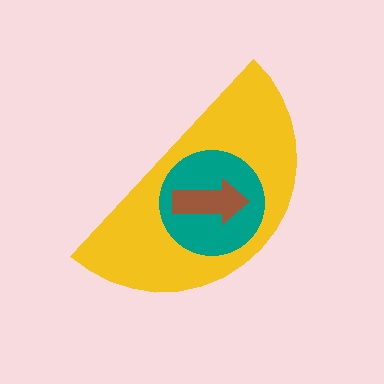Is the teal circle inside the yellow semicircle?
Yes.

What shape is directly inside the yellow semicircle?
The teal circle.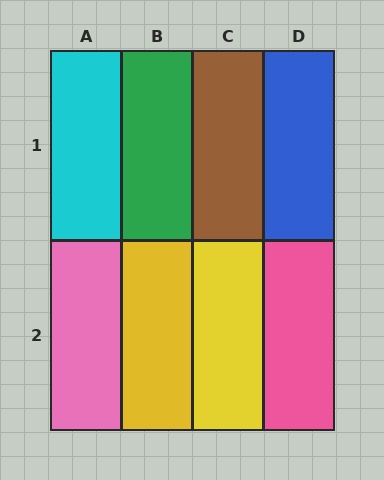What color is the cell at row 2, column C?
Yellow.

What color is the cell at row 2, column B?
Yellow.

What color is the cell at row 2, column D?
Pink.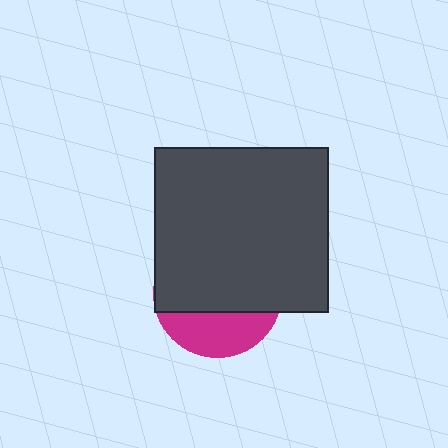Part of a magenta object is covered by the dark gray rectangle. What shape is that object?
It is a circle.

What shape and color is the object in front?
The object in front is a dark gray rectangle.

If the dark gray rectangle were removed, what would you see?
You would see the complete magenta circle.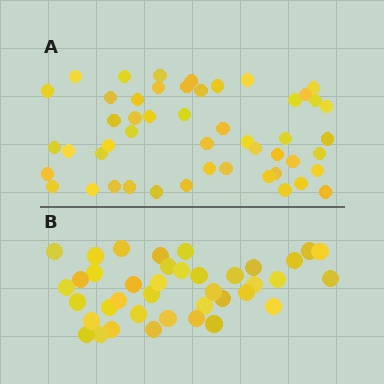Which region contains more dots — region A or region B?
Region A (the top region) has more dots.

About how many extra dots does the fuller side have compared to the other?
Region A has roughly 12 or so more dots than region B.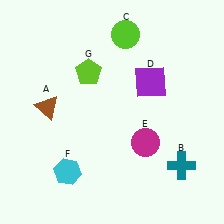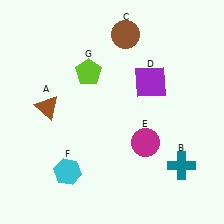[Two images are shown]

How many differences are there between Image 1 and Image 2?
There is 1 difference between the two images.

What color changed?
The circle (C) changed from lime in Image 1 to brown in Image 2.